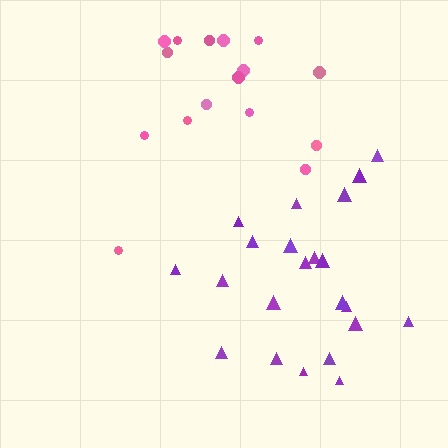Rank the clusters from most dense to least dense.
purple, pink.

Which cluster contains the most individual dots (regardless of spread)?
Purple (22).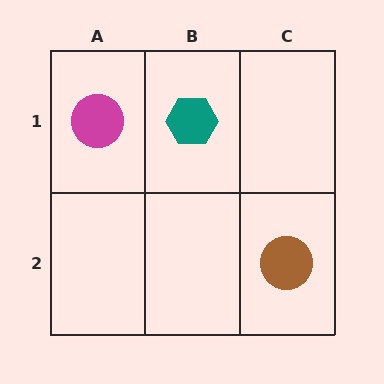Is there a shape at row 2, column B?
No, that cell is empty.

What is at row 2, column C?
A brown circle.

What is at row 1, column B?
A teal hexagon.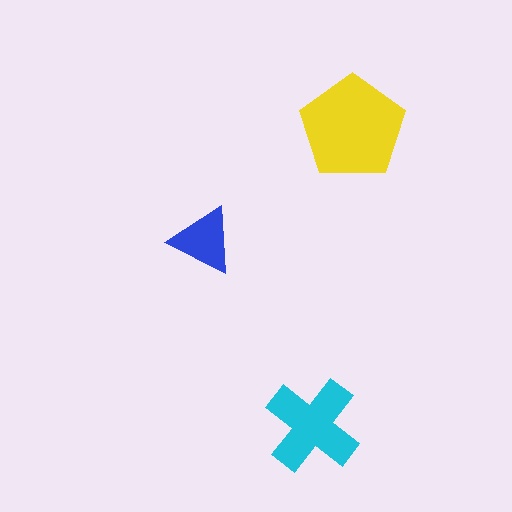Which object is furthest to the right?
The yellow pentagon is rightmost.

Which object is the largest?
The yellow pentagon.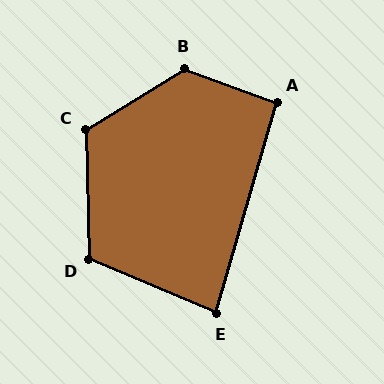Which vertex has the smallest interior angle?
E, at approximately 83 degrees.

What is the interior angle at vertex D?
Approximately 114 degrees (obtuse).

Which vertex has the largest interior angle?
B, at approximately 128 degrees.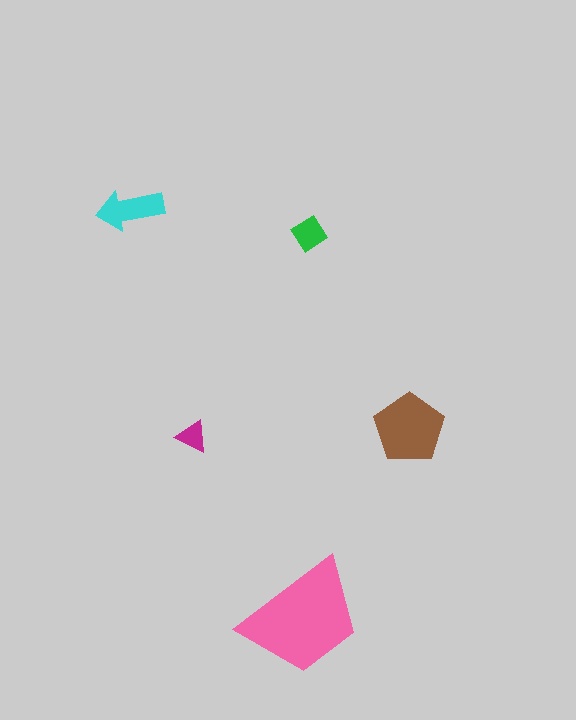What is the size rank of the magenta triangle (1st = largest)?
5th.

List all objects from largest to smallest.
The pink trapezoid, the brown pentagon, the cyan arrow, the green diamond, the magenta triangle.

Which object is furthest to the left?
The cyan arrow is leftmost.